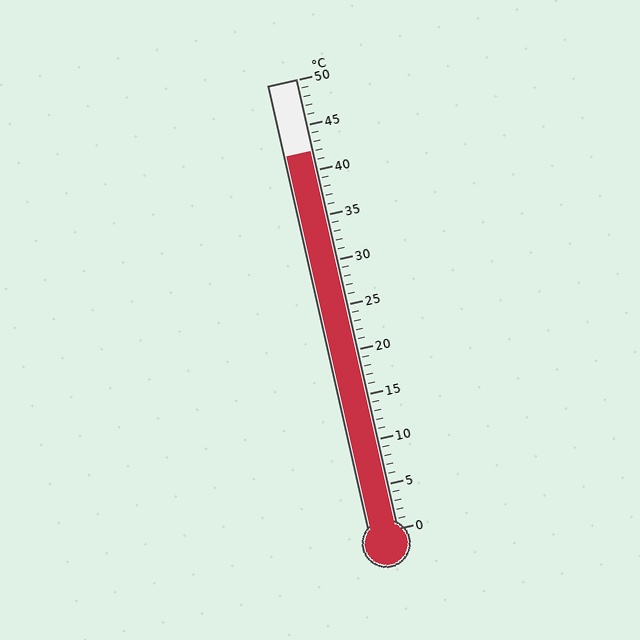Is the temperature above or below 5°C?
The temperature is above 5°C.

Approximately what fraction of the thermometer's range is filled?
The thermometer is filled to approximately 85% of its range.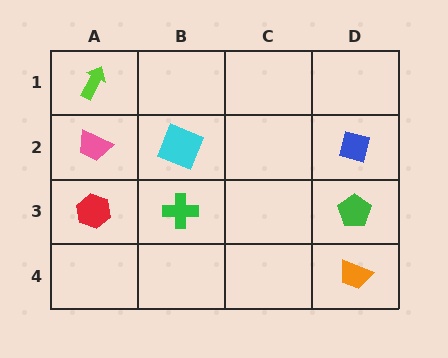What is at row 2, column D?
A blue square.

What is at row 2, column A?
A pink trapezoid.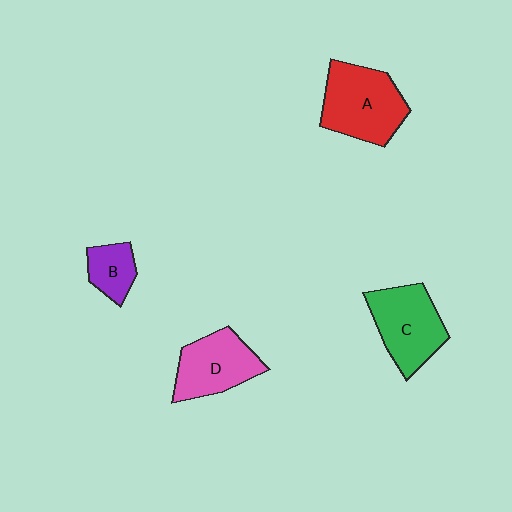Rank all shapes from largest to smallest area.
From largest to smallest: A (red), C (green), D (pink), B (purple).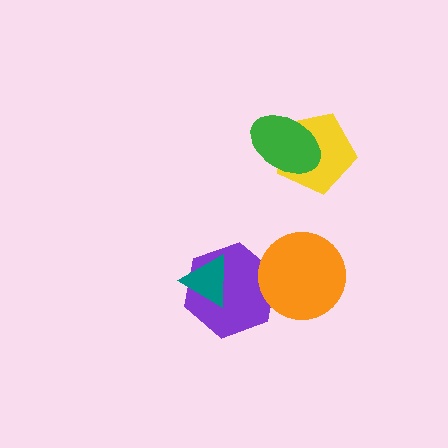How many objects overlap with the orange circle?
1 object overlaps with the orange circle.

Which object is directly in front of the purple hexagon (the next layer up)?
The teal triangle is directly in front of the purple hexagon.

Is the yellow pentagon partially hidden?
Yes, it is partially covered by another shape.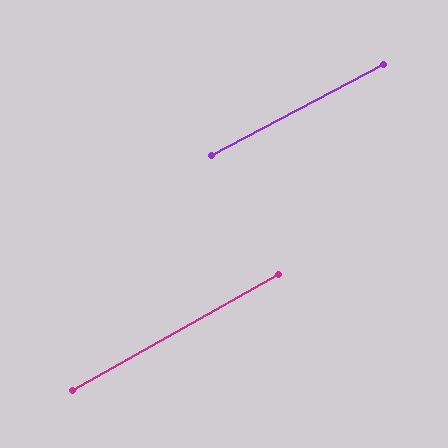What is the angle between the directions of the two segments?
Approximately 2 degrees.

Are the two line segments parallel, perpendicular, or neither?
Parallel — their directions differ by only 1.8°.